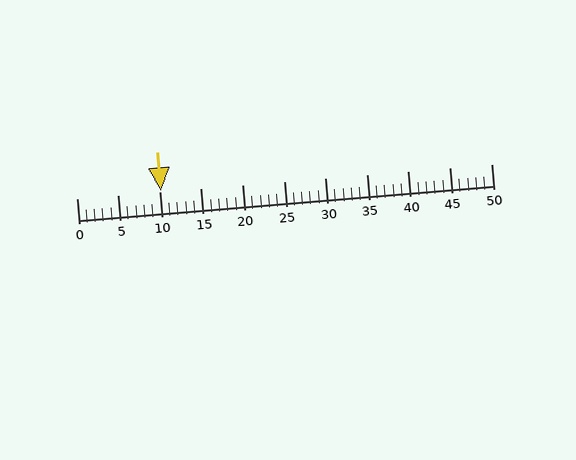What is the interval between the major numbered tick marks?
The major tick marks are spaced 5 units apart.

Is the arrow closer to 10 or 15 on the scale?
The arrow is closer to 10.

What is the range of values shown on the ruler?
The ruler shows values from 0 to 50.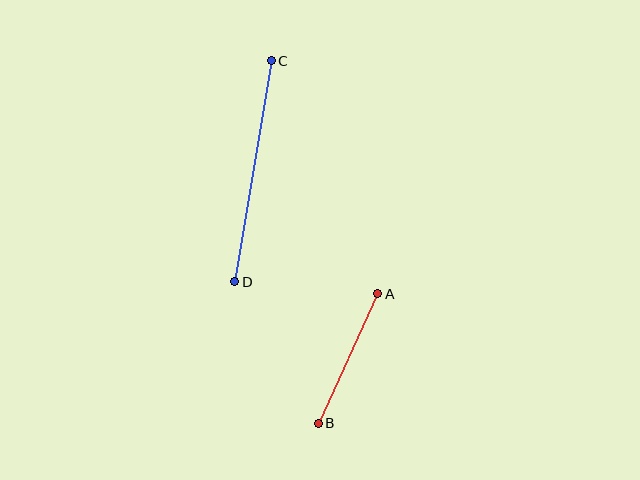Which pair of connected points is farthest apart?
Points C and D are farthest apart.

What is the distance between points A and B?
The distance is approximately 142 pixels.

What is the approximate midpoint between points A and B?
The midpoint is at approximately (348, 359) pixels.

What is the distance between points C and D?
The distance is approximately 224 pixels.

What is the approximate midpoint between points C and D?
The midpoint is at approximately (253, 171) pixels.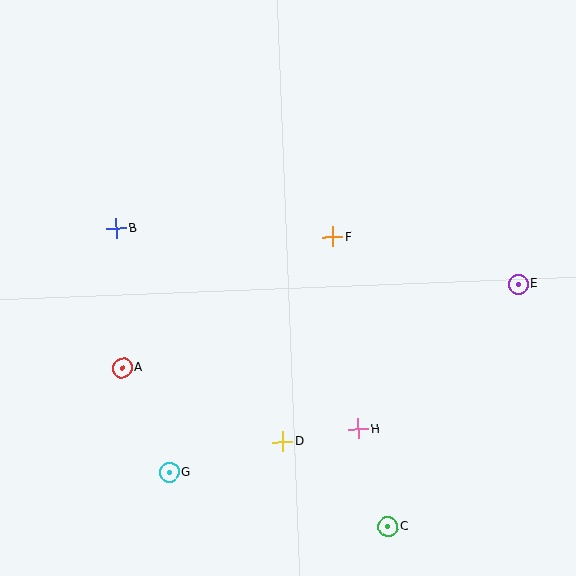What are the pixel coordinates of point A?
Point A is at (122, 368).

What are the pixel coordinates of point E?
Point E is at (518, 284).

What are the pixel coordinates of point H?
Point H is at (358, 429).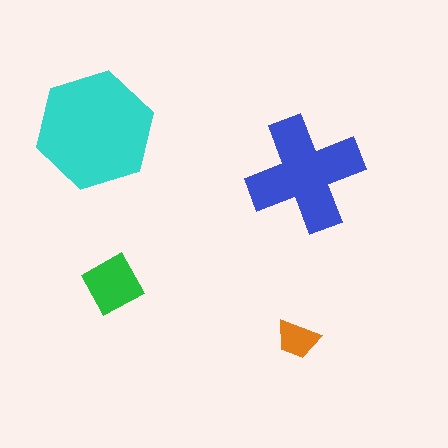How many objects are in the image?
There are 4 objects in the image.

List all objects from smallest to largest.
The orange trapezoid, the green diamond, the blue cross, the cyan hexagon.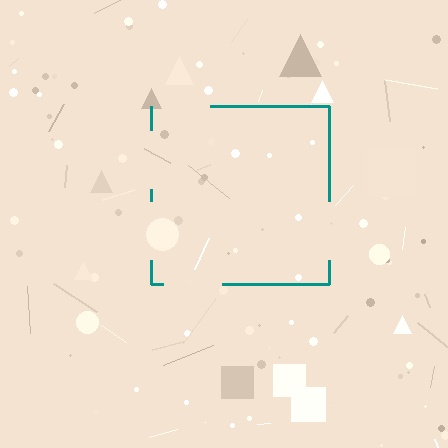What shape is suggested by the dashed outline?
The dashed outline suggests a square.